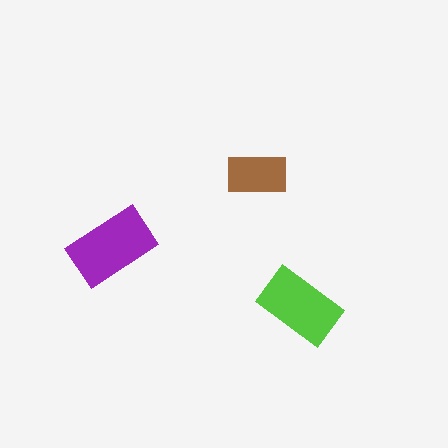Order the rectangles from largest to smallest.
the purple one, the lime one, the brown one.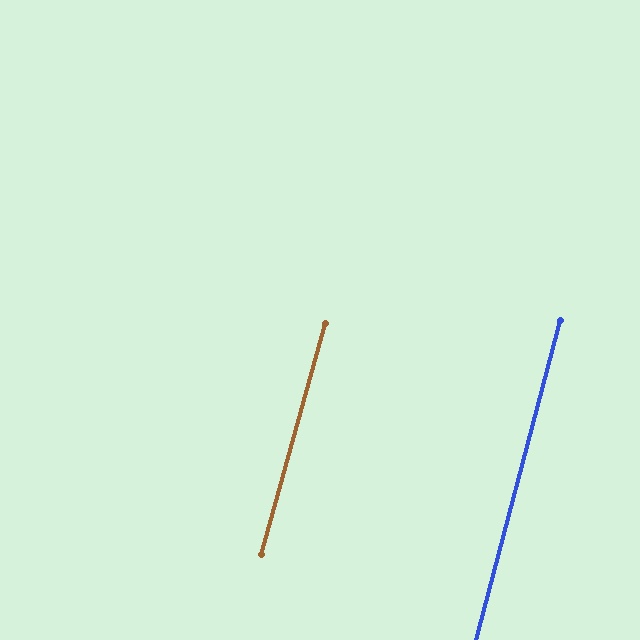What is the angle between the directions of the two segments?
Approximately 1 degree.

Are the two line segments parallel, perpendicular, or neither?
Parallel — their directions differ by only 0.7°.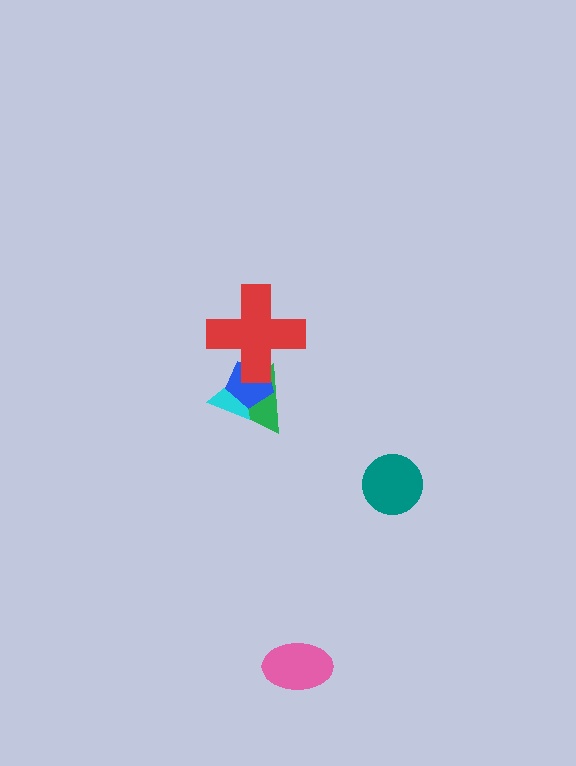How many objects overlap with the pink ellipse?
0 objects overlap with the pink ellipse.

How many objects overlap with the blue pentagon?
3 objects overlap with the blue pentagon.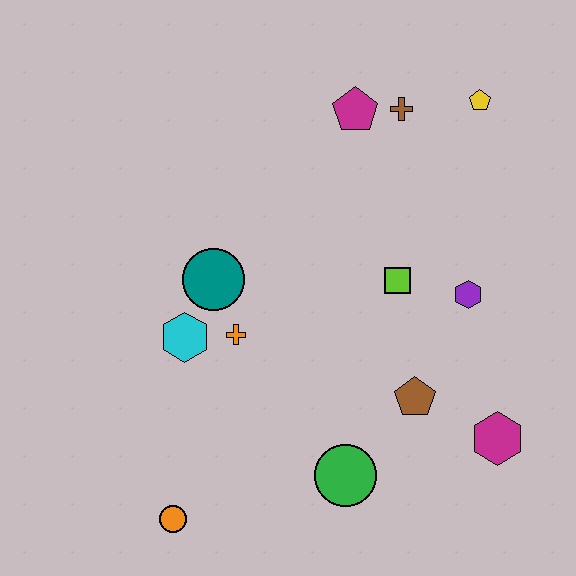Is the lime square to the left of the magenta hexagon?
Yes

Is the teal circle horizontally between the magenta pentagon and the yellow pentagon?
No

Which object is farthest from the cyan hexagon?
The yellow pentagon is farthest from the cyan hexagon.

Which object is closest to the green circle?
The brown pentagon is closest to the green circle.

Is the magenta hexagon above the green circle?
Yes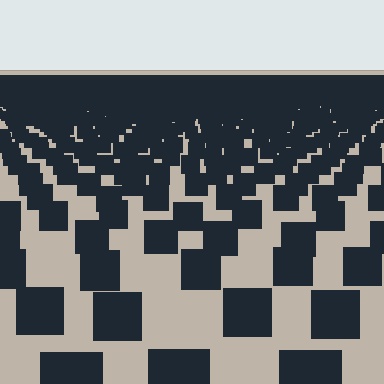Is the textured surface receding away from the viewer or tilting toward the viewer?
The surface is receding away from the viewer. Texture elements get smaller and denser toward the top.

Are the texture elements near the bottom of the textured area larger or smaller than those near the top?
Larger. Near the bottom, elements are closer to the viewer and appear at a bigger on-screen size.